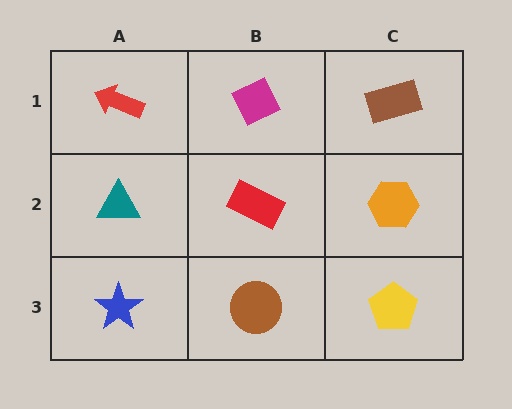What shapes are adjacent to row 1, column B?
A red rectangle (row 2, column B), a red arrow (row 1, column A), a brown rectangle (row 1, column C).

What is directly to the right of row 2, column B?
An orange hexagon.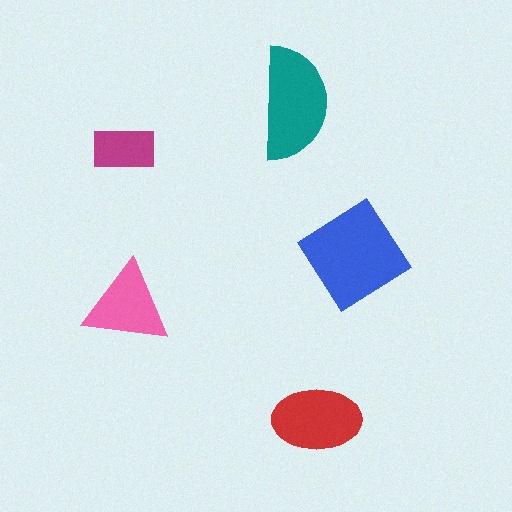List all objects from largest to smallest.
The blue diamond, the teal semicircle, the red ellipse, the pink triangle, the magenta rectangle.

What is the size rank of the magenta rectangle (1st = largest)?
5th.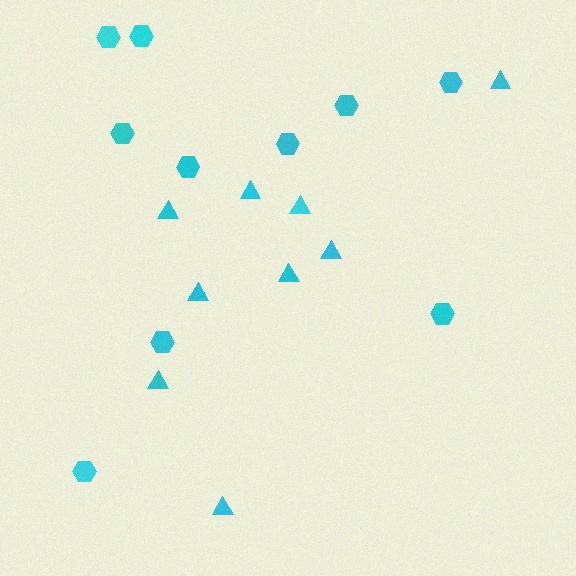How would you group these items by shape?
There are 2 groups: one group of triangles (9) and one group of hexagons (10).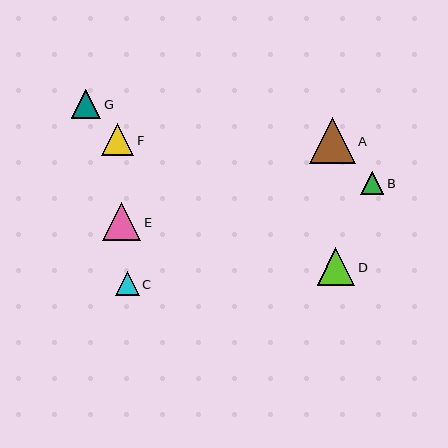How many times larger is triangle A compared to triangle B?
Triangle A is approximately 2.0 times the size of triangle B.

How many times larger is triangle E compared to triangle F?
Triangle E is approximately 1.2 times the size of triangle F.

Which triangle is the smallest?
Triangle B is the smallest with a size of approximately 23 pixels.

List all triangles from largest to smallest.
From largest to smallest: A, E, D, F, G, C, B.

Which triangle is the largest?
Triangle A is the largest with a size of approximately 46 pixels.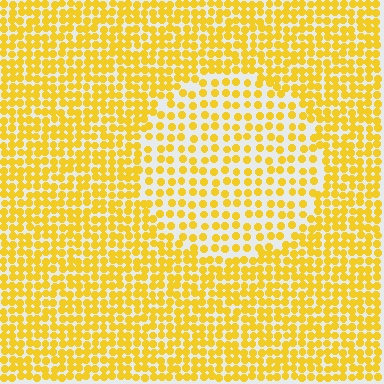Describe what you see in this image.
The image contains small yellow elements arranged at two different densities. A circle-shaped region is visible where the elements are less densely packed than the surrounding area.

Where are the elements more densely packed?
The elements are more densely packed outside the circle boundary.